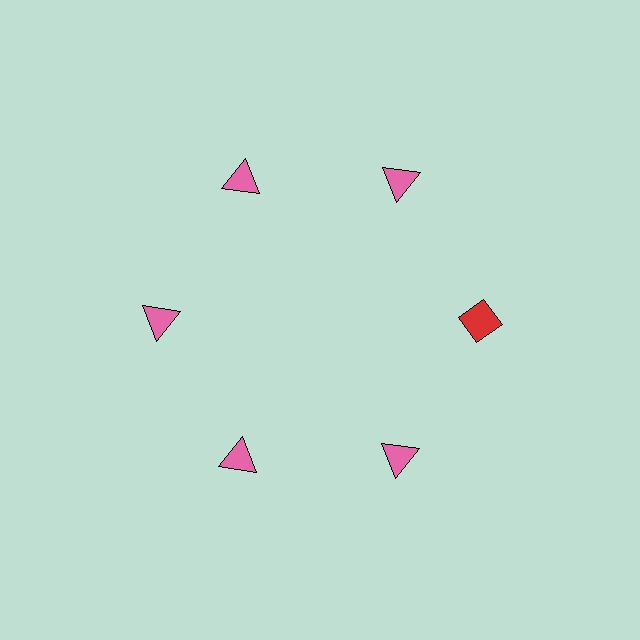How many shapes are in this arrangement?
There are 6 shapes arranged in a ring pattern.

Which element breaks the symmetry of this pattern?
The red diamond at roughly the 3 o'clock position breaks the symmetry. All other shapes are pink triangles.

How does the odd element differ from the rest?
It differs in both color (red instead of pink) and shape (diamond instead of triangle).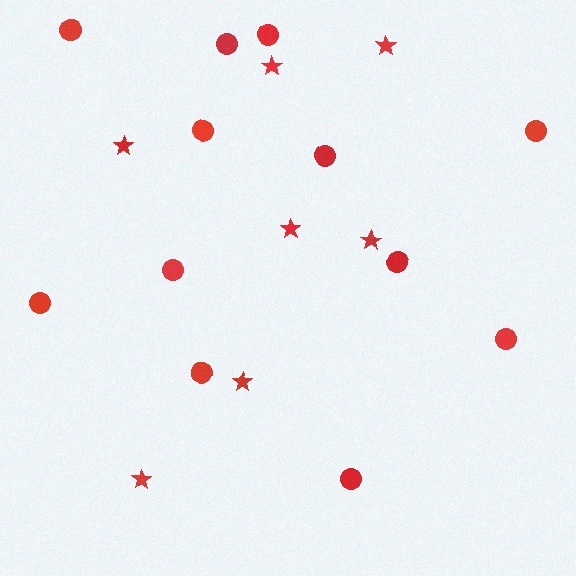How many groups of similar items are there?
There are 2 groups: one group of stars (7) and one group of circles (12).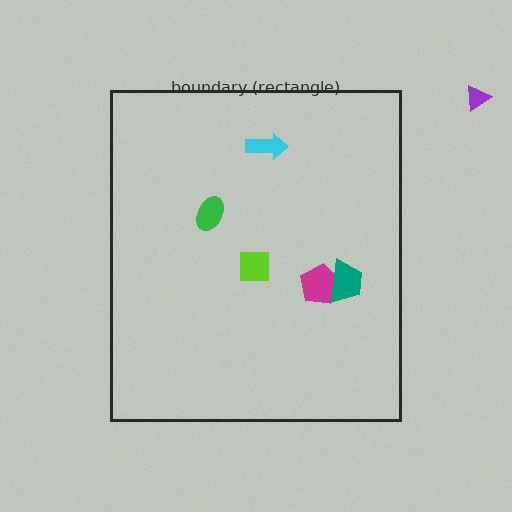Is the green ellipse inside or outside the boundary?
Inside.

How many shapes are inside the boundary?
5 inside, 1 outside.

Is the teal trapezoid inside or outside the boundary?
Inside.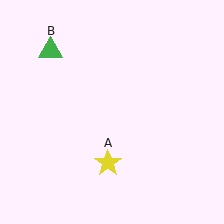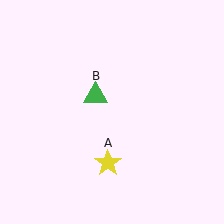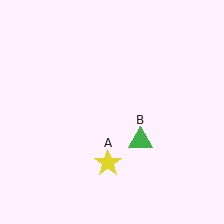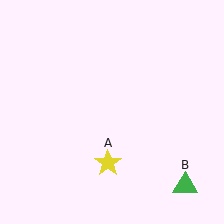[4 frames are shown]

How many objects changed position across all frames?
1 object changed position: green triangle (object B).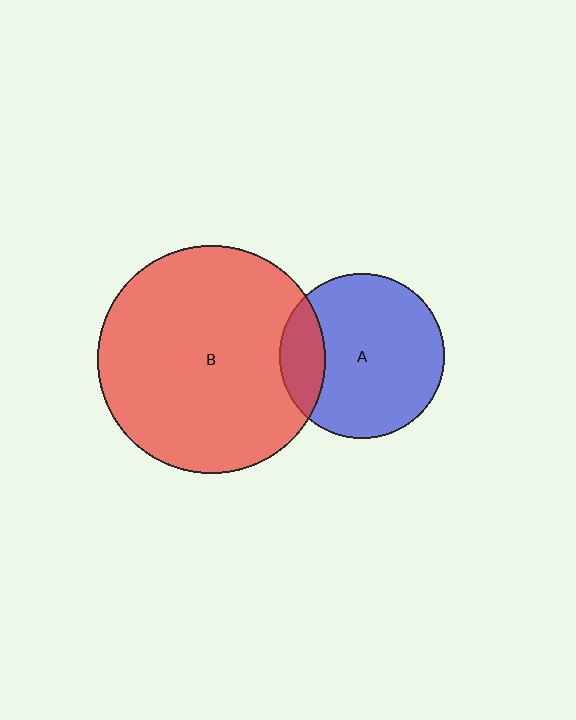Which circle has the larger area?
Circle B (red).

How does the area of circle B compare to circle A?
Approximately 1.9 times.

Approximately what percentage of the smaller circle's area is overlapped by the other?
Approximately 20%.